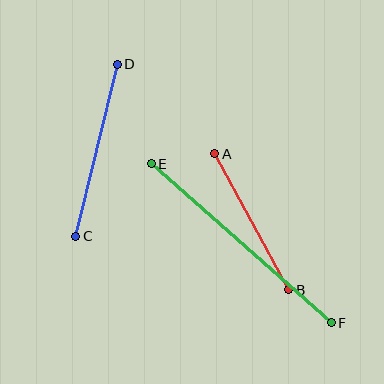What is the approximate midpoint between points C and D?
The midpoint is at approximately (96, 150) pixels.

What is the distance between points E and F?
The distance is approximately 240 pixels.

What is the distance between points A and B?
The distance is approximately 155 pixels.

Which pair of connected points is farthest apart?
Points E and F are farthest apart.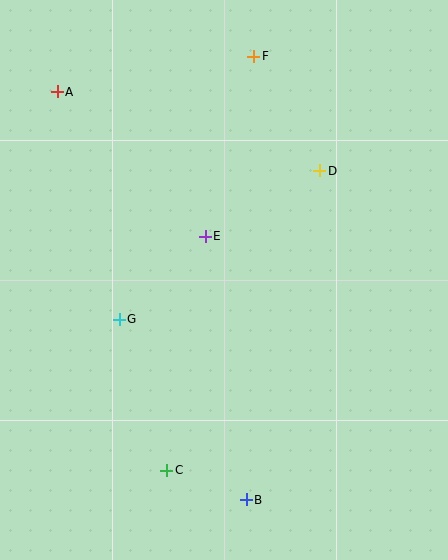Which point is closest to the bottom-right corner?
Point B is closest to the bottom-right corner.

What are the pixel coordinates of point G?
Point G is at (119, 319).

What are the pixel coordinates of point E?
Point E is at (205, 236).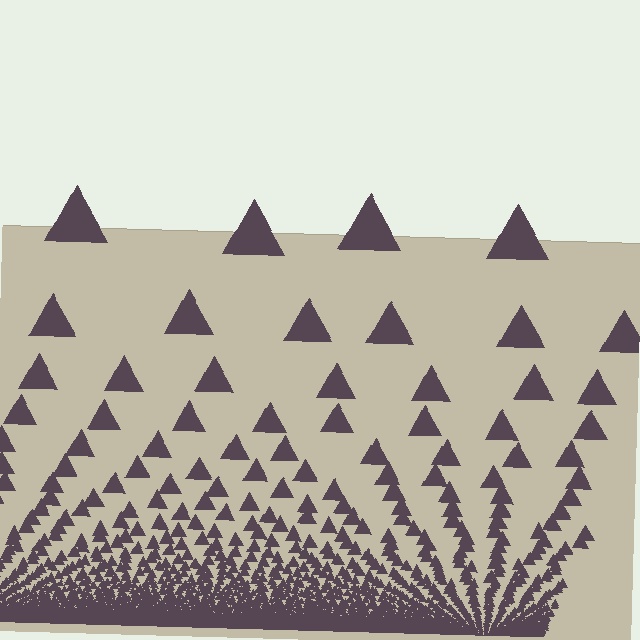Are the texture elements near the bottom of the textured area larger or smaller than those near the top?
Smaller. The gradient is inverted — elements near the bottom are smaller and denser.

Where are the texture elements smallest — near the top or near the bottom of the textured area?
Near the bottom.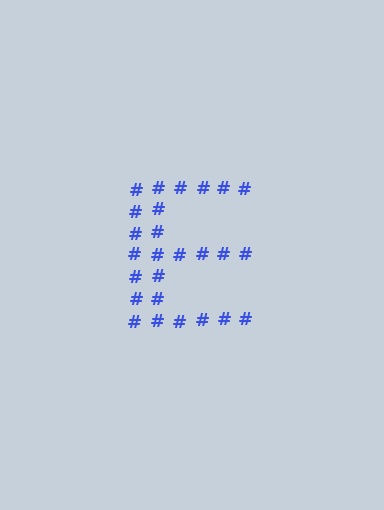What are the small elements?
The small elements are hash symbols.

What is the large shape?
The large shape is the letter E.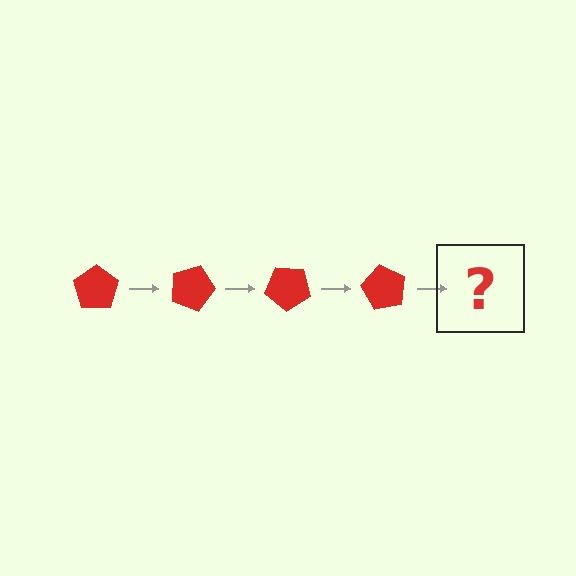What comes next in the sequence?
The next element should be a red pentagon rotated 80 degrees.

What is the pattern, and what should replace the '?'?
The pattern is that the pentagon rotates 20 degrees each step. The '?' should be a red pentagon rotated 80 degrees.